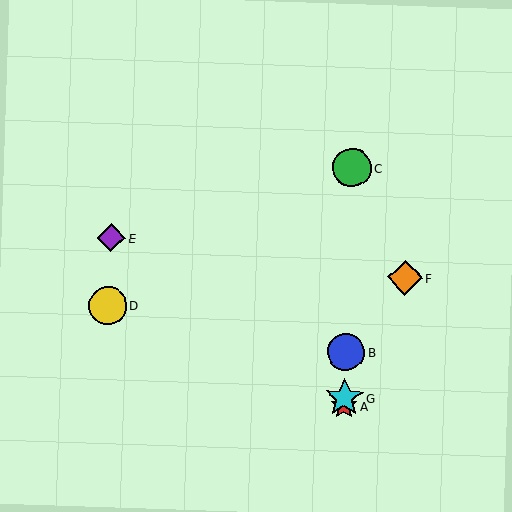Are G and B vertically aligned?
Yes, both are at x≈344.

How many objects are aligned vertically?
4 objects (A, B, C, G) are aligned vertically.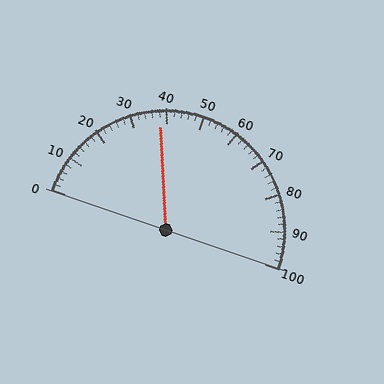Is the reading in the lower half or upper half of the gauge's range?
The reading is in the lower half of the range (0 to 100).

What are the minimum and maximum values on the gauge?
The gauge ranges from 0 to 100.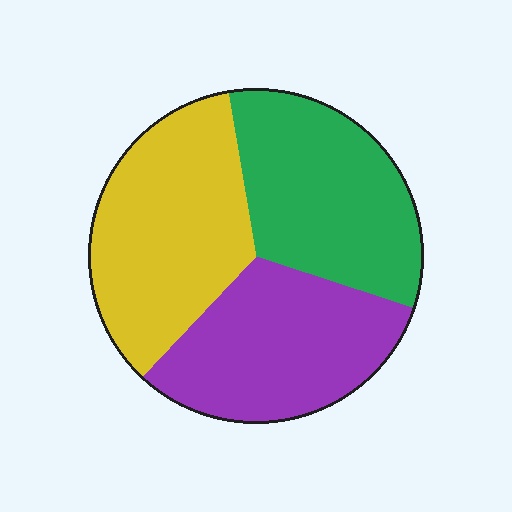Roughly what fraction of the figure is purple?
Purple takes up between a sixth and a third of the figure.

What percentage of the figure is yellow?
Yellow covers 35% of the figure.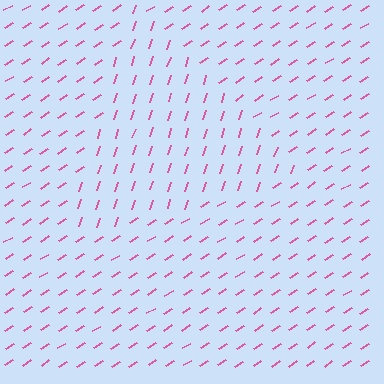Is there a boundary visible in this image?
Yes, there is a texture boundary formed by a change in line orientation.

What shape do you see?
I see a triangle.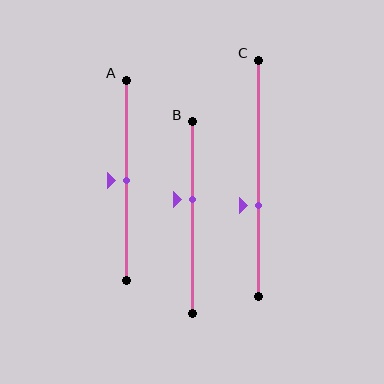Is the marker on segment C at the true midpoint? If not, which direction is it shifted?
No, the marker on segment C is shifted downward by about 11% of the segment length.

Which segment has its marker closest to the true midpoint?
Segment A has its marker closest to the true midpoint.